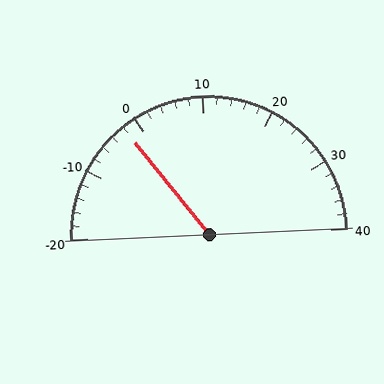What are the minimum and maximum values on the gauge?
The gauge ranges from -20 to 40.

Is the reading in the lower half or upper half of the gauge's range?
The reading is in the lower half of the range (-20 to 40).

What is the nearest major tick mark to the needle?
The nearest major tick mark is 0.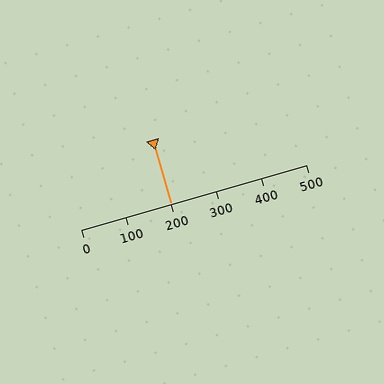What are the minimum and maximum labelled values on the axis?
The axis runs from 0 to 500.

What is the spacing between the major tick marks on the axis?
The major ticks are spaced 100 apart.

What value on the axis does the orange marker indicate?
The marker indicates approximately 200.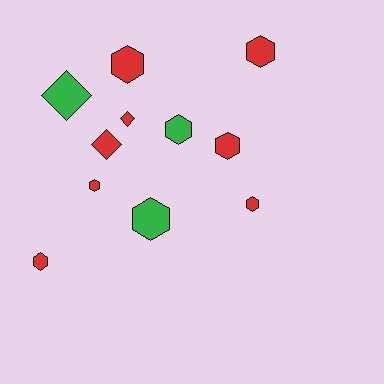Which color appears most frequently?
Red, with 8 objects.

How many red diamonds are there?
There are 2 red diamonds.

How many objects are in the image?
There are 11 objects.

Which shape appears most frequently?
Hexagon, with 8 objects.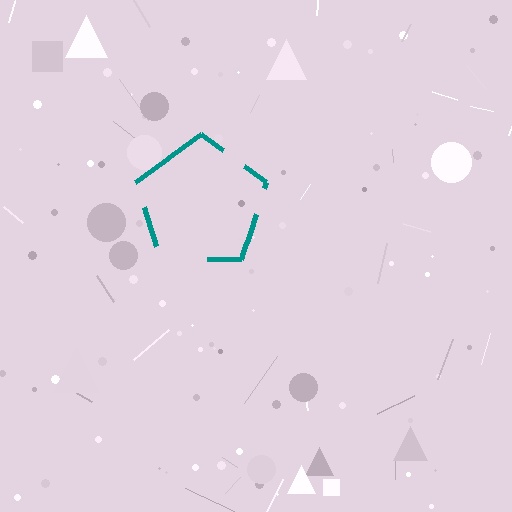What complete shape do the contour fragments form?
The contour fragments form a pentagon.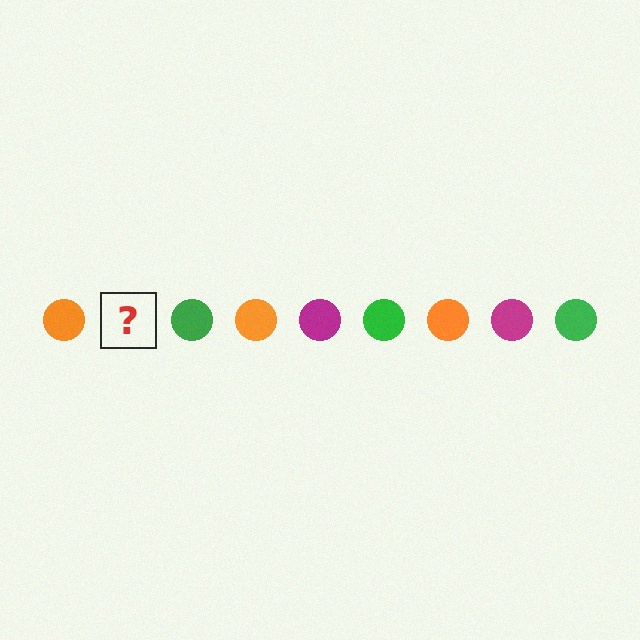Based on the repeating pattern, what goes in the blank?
The blank should be a magenta circle.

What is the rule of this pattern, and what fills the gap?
The rule is that the pattern cycles through orange, magenta, green circles. The gap should be filled with a magenta circle.